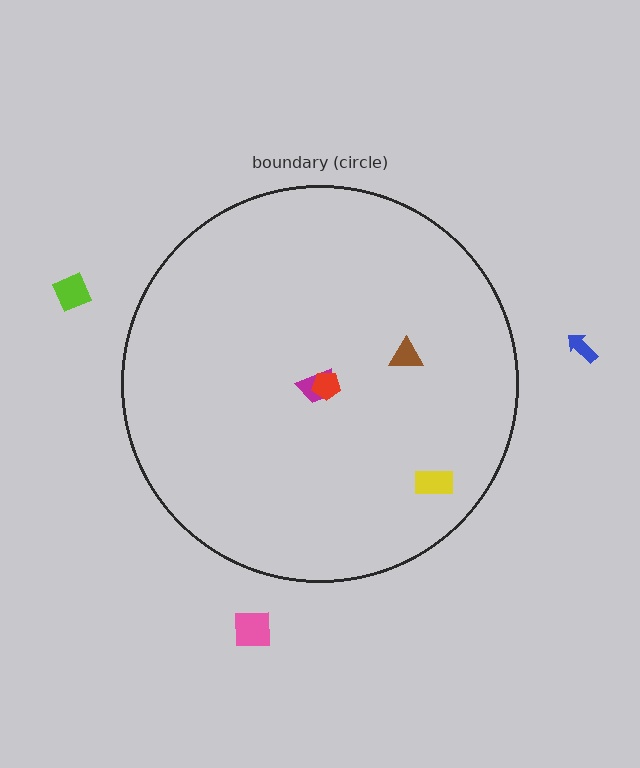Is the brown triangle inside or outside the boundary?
Inside.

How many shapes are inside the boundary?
4 inside, 3 outside.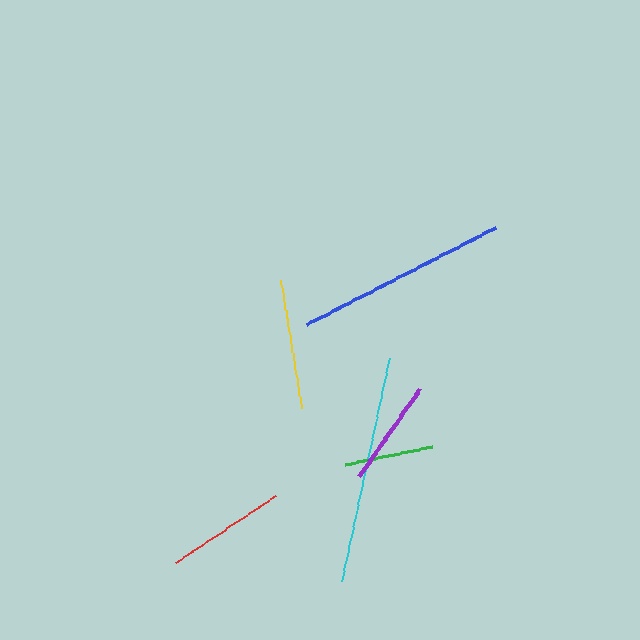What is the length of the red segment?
The red segment is approximately 121 pixels long.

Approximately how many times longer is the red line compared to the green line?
The red line is approximately 1.4 times the length of the green line.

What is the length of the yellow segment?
The yellow segment is approximately 130 pixels long.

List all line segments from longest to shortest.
From longest to shortest: cyan, blue, yellow, red, purple, green.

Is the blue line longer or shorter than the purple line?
The blue line is longer than the purple line.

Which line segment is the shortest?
The green line is the shortest at approximately 89 pixels.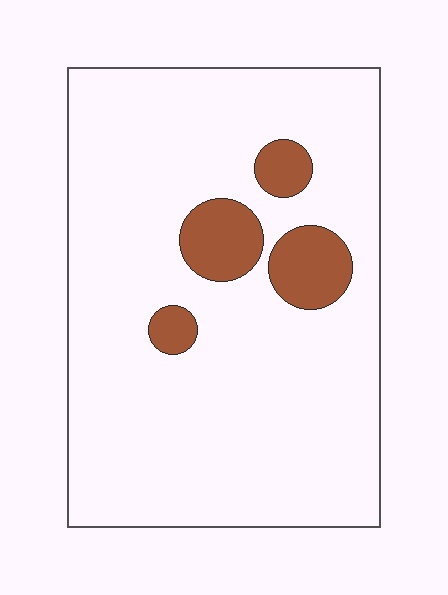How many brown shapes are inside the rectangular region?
4.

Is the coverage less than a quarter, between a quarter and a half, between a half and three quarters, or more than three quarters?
Less than a quarter.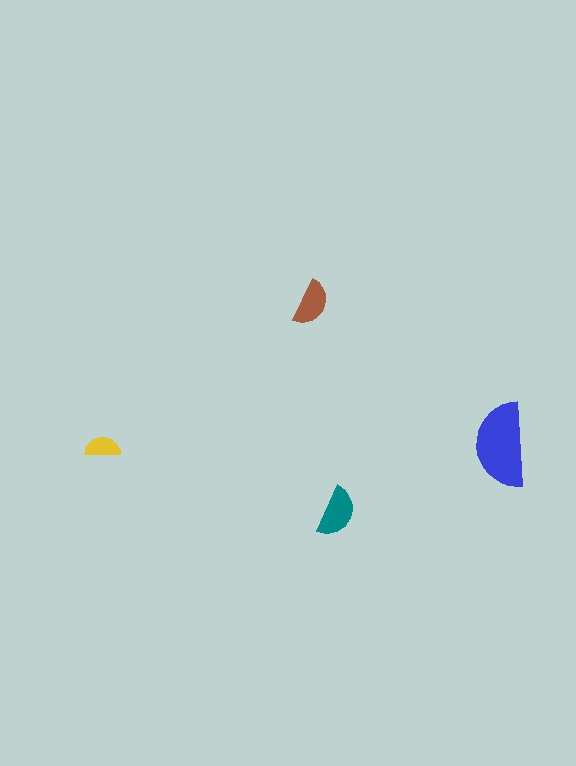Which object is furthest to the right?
The blue semicircle is rightmost.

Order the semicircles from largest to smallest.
the blue one, the teal one, the brown one, the yellow one.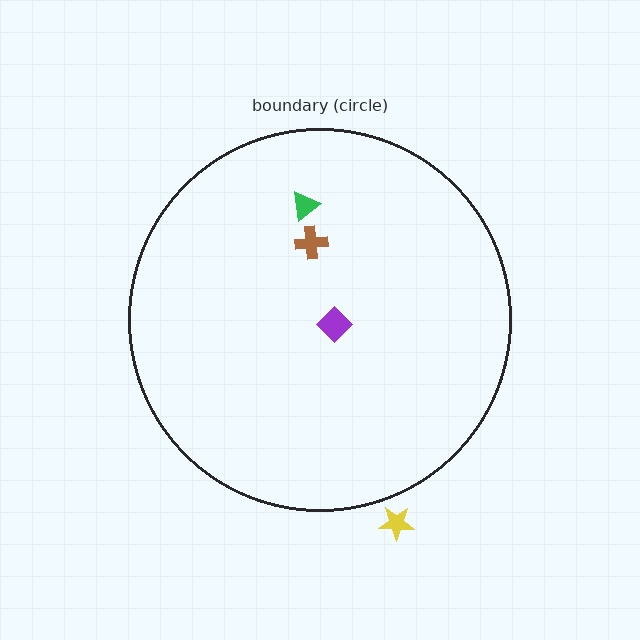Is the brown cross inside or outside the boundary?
Inside.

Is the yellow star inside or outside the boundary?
Outside.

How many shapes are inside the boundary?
3 inside, 1 outside.